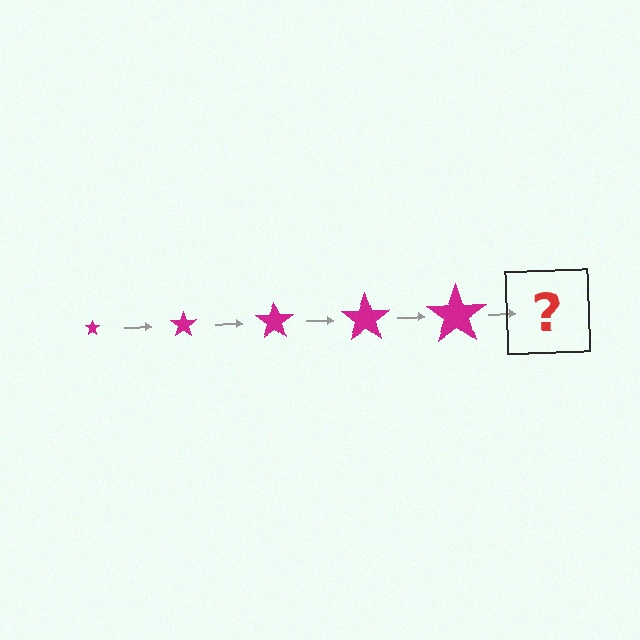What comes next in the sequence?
The next element should be a magenta star, larger than the previous one.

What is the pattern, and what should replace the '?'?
The pattern is that the star gets progressively larger each step. The '?' should be a magenta star, larger than the previous one.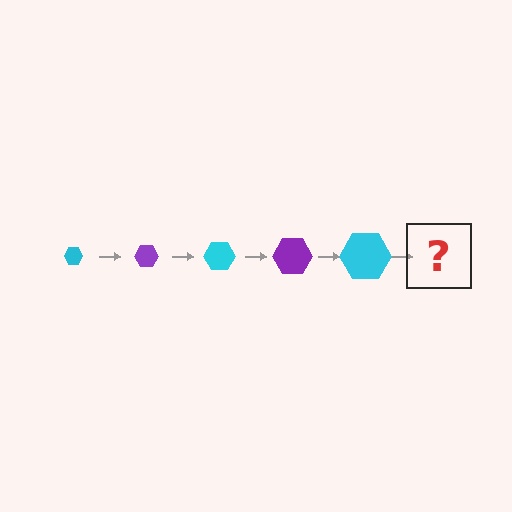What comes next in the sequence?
The next element should be a purple hexagon, larger than the previous one.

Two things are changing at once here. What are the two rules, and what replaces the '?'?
The two rules are that the hexagon grows larger each step and the color cycles through cyan and purple. The '?' should be a purple hexagon, larger than the previous one.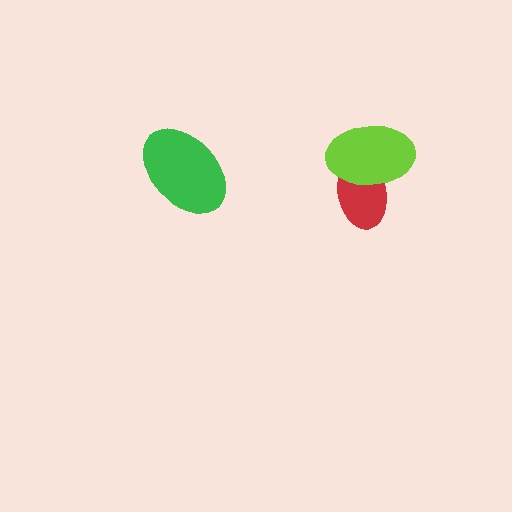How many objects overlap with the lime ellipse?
1 object overlaps with the lime ellipse.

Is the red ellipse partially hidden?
Yes, it is partially covered by another shape.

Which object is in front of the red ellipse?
The lime ellipse is in front of the red ellipse.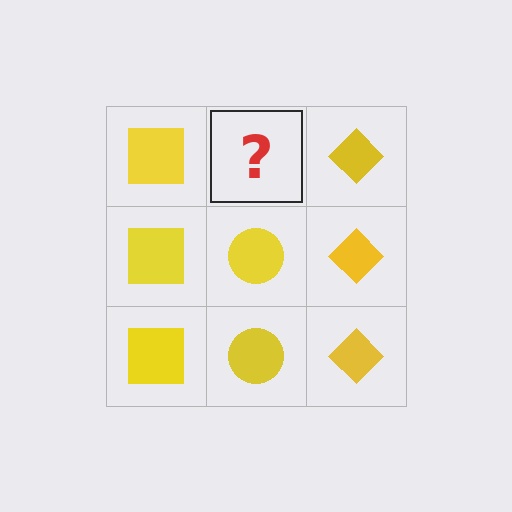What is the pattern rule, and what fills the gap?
The rule is that each column has a consistent shape. The gap should be filled with a yellow circle.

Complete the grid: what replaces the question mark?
The question mark should be replaced with a yellow circle.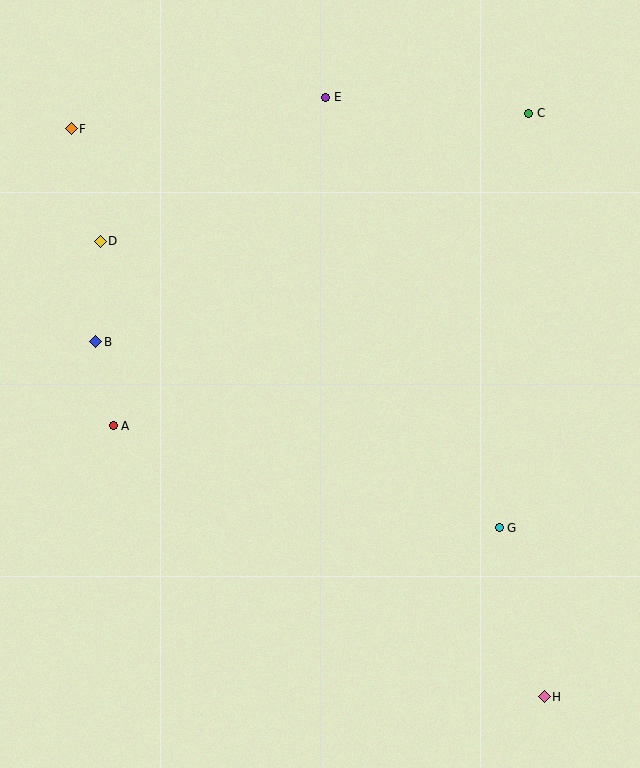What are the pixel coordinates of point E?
Point E is at (326, 97).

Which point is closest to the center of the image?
Point A at (113, 426) is closest to the center.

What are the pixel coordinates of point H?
Point H is at (544, 697).